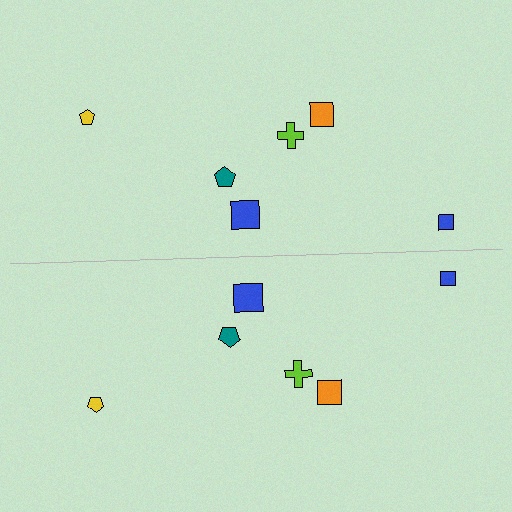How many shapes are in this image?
There are 12 shapes in this image.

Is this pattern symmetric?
Yes, this pattern has bilateral (reflection) symmetry.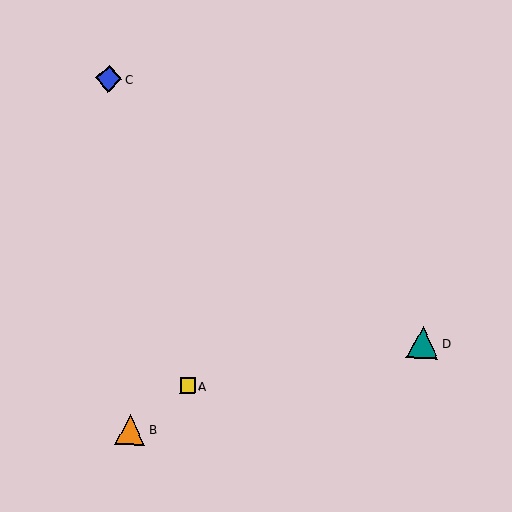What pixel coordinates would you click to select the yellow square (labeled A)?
Click at (188, 385) to select the yellow square A.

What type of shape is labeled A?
Shape A is a yellow square.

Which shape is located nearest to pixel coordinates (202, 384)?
The yellow square (labeled A) at (188, 385) is nearest to that location.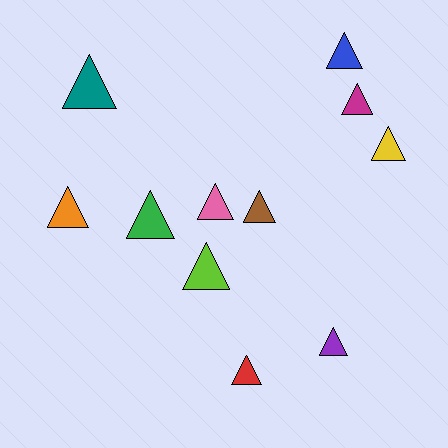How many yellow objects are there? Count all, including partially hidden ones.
There is 1 yellow object.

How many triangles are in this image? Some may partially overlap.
There are 11 triangles.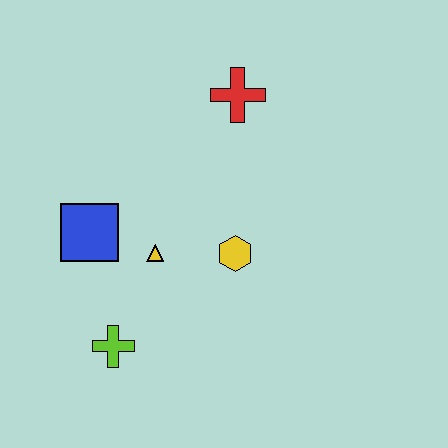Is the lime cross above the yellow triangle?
No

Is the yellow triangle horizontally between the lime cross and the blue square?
No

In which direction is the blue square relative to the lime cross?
The blue square is above the lime cross.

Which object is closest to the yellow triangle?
The blue square is closest to the yellow triangle.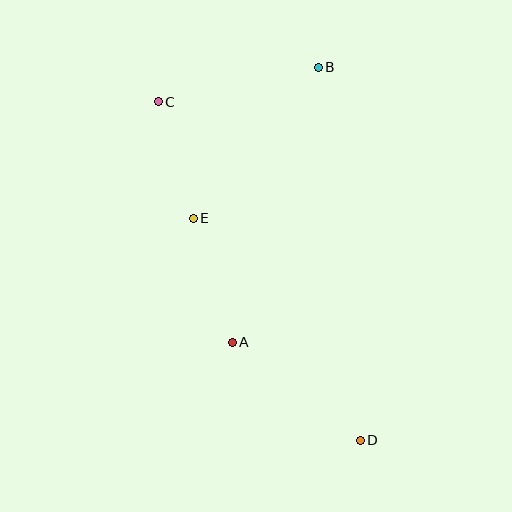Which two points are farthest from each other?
Points C and D are farthest from each other.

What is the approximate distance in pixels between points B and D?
The distance between B and D is approximately 375 pixels.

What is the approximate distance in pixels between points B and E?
The distance between B and E is approximately 196 pixels.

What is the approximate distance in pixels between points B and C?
The distance between B and C is approximately 164 pixels.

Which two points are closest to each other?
Points C and E are closest to each other.